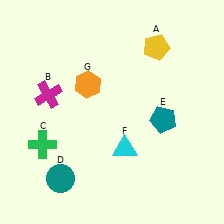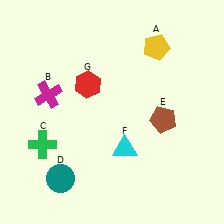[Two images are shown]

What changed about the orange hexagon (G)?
In Image 1, G is orange. In Image 2, it changed to red.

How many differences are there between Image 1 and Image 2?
There are 2 differences between the two images.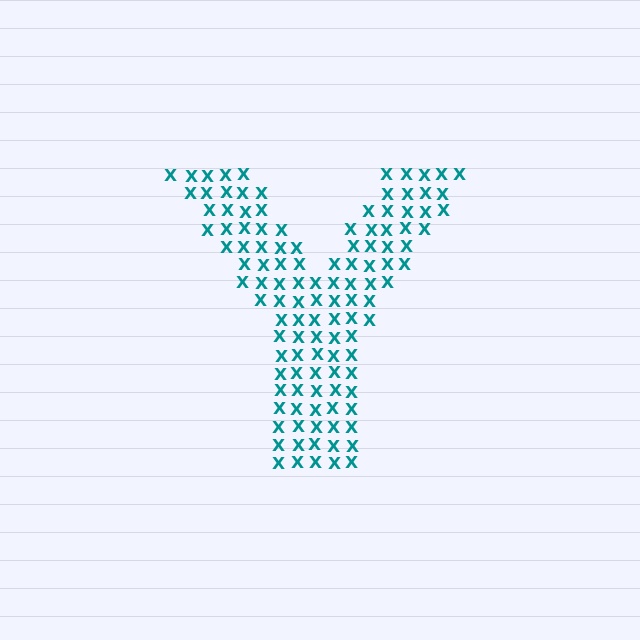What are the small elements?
The small elements are letter X's.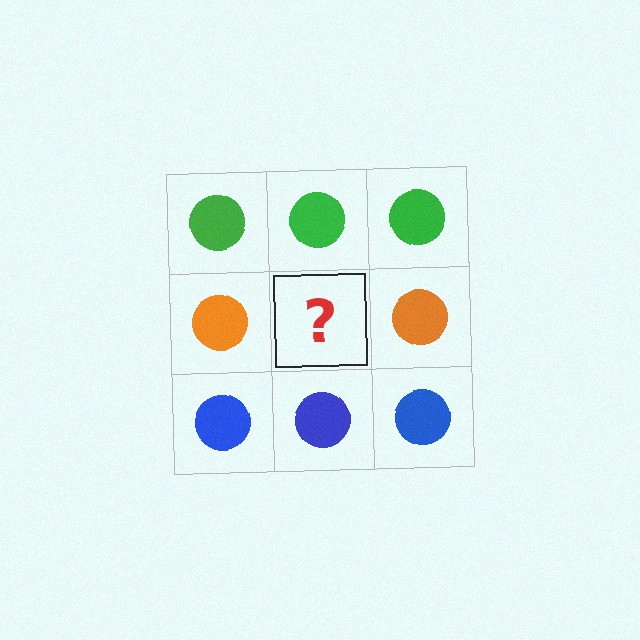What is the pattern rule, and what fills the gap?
The rule is that each row has a consistent color. The gap should be filled with an orange circle.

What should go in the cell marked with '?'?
The missing cell should contain an orange circle.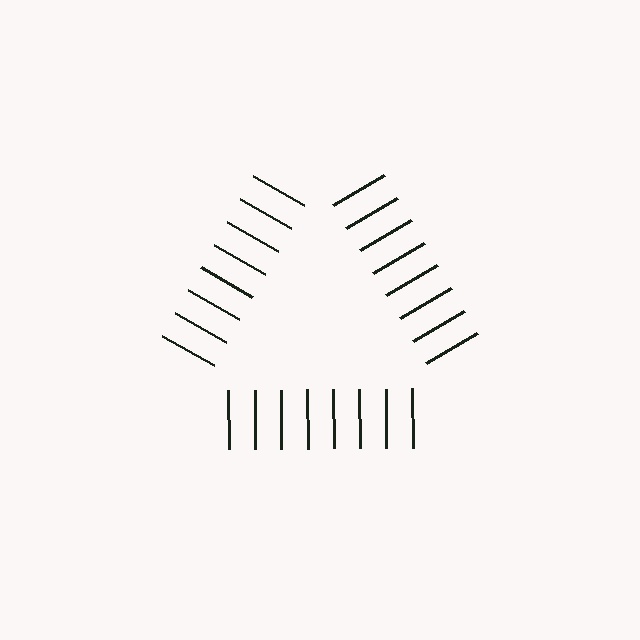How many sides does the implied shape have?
3 sides — the line-ends trace a triangle.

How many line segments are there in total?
24 — 8 along each of the 3 edges.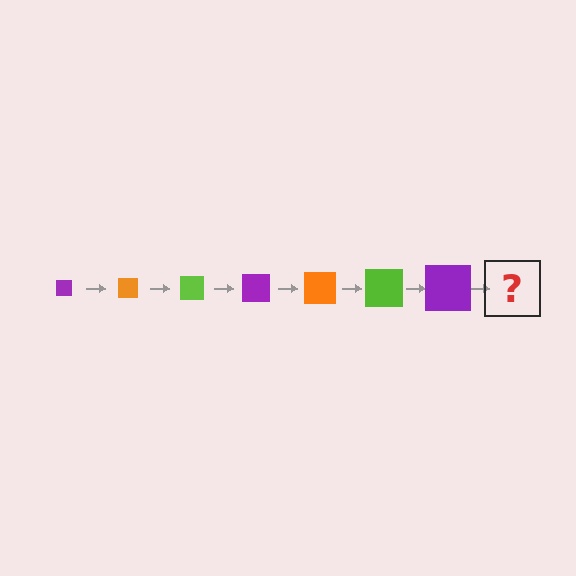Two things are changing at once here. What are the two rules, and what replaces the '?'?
The two rules are that the square grows larger each step and the color cycles through purple, orange, and lime. The '?' should be an orange square, larger than the previous one.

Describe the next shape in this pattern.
It should be an orange square, larger than the previous one.